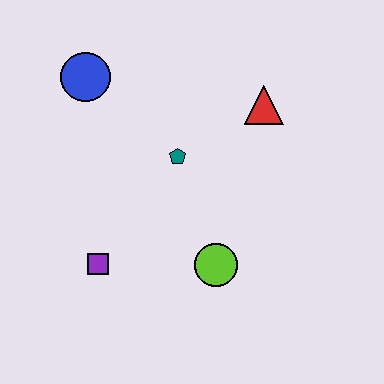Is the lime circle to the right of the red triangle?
No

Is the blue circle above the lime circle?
Yes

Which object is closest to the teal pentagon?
The red triangle is closest to the teal pentagon.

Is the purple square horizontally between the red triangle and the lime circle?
No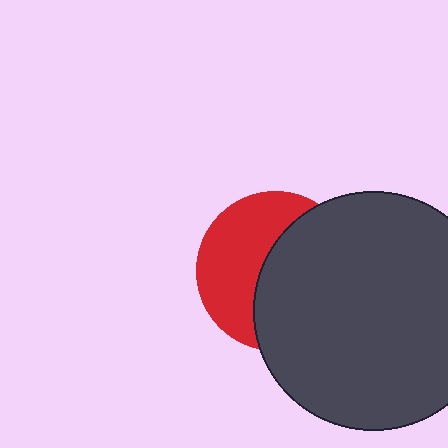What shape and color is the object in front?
The object in front is a dark gray circle.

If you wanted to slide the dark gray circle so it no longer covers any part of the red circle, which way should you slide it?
Slide it right — that is the most direct way to separate the two shapes.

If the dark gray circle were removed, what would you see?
You would see the complete red circle.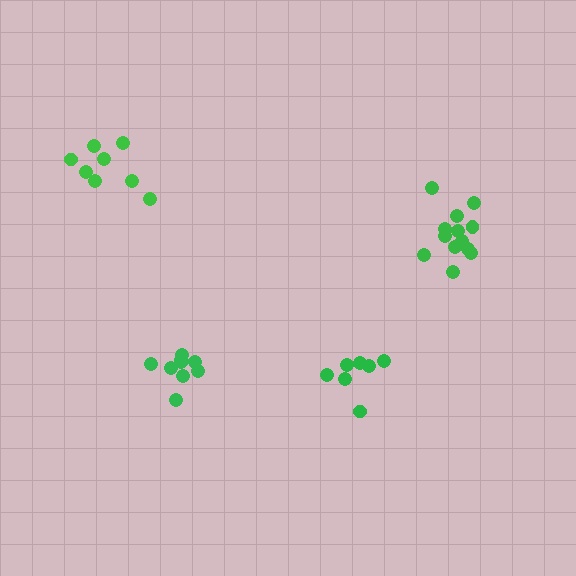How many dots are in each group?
Group 1: 10 dots, Group 2: 13 dots, Group 3: 7 dots, Group 4: 8 dots (38 total).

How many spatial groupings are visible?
There are 4 spatial groupings.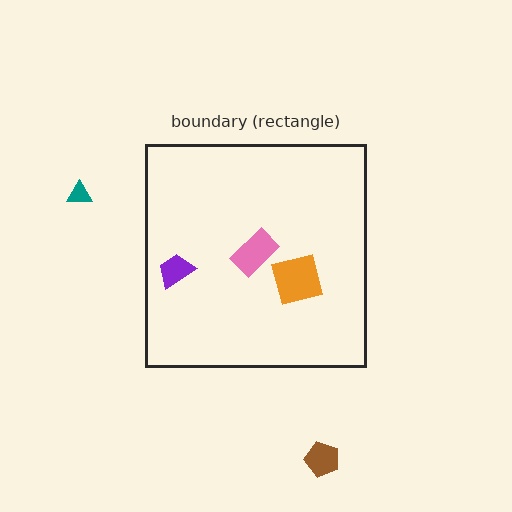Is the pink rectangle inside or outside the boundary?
Inside.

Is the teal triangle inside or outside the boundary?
Outside.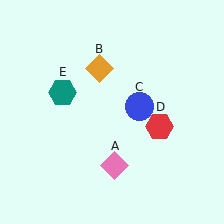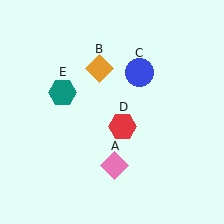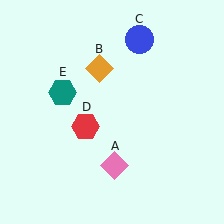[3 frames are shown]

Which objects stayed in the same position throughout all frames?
Pink diamond (object A) and orange diamond (object B) and teal hexagon (object E) remained stationary.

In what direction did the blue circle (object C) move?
The blue circle (object C) moved up.